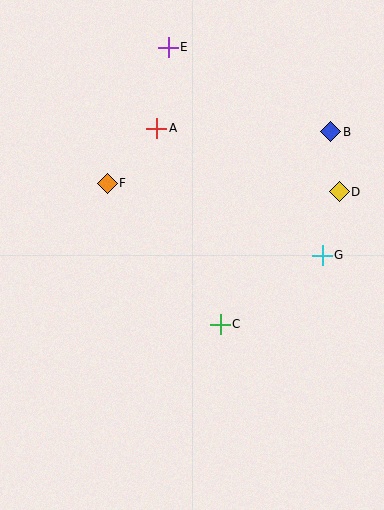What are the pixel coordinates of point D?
Point D is at (339, 192).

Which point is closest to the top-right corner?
Point B is closest to the top-right corner.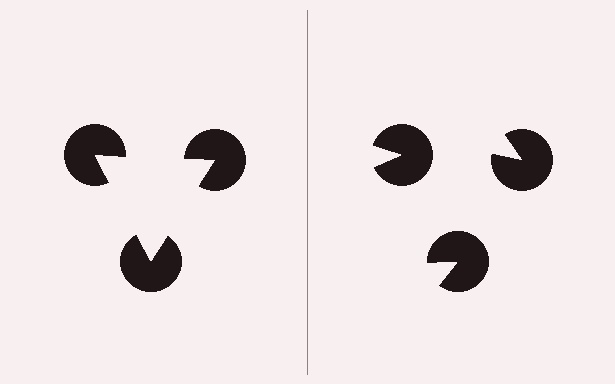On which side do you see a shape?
An illusory triangle appears on the left side. On the right side the wedge cuts are rotated, so no coherent shape forms.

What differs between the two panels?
The pac-man discs are positioned identically on both sides; only the wedge orientations differ. On the left they align to a triangle; on the right they are misaligned.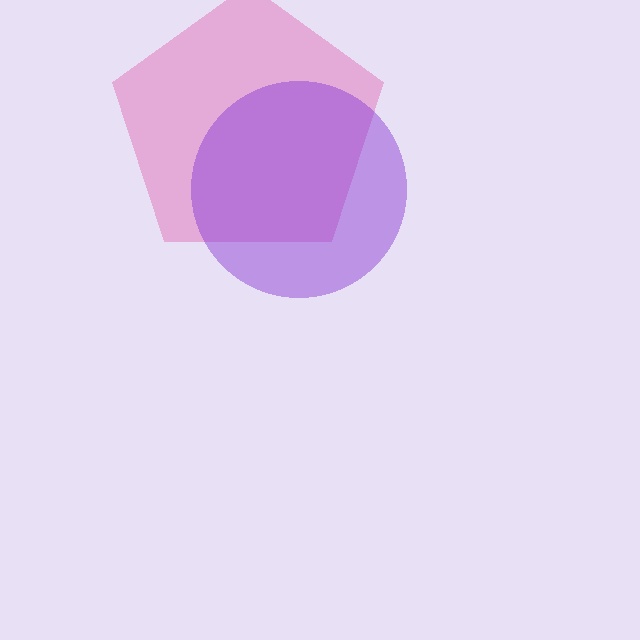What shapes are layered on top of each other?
The layered shapes are: a pink pentagon, a purple circle.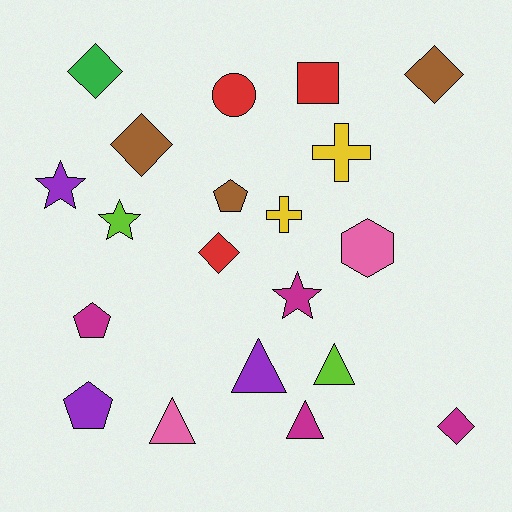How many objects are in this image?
There are 20 objects.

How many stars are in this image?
There are 3 stars.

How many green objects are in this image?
There is 1 green object.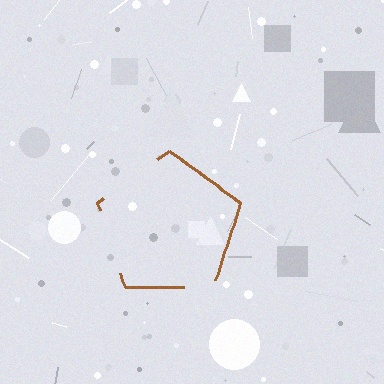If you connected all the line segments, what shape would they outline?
They would outline a pentagon.